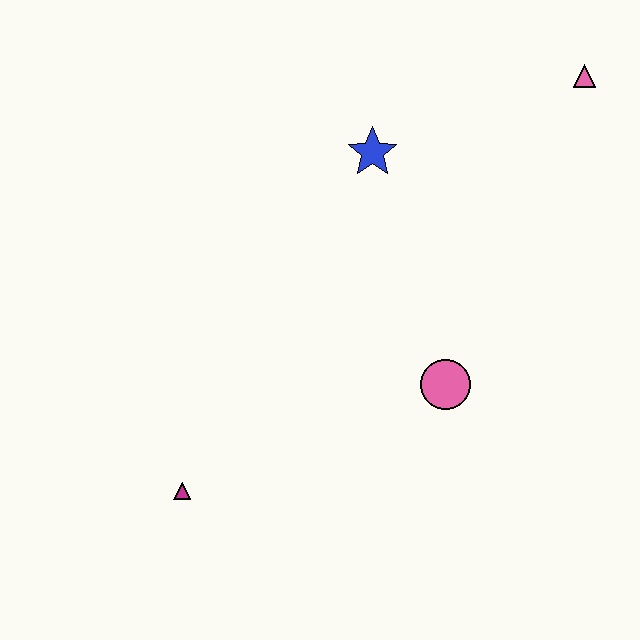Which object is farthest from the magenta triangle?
The pink triangle is farthest from the magenta triangle.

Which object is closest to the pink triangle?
The blue star is closest to the pink triangle.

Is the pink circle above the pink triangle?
No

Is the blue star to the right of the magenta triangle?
Yes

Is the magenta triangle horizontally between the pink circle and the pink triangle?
No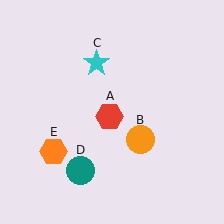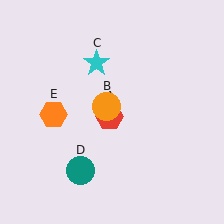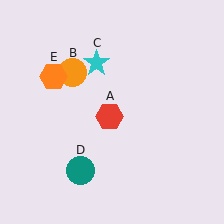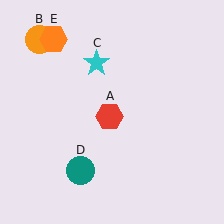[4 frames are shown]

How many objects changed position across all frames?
2 objects changed position: orange circle (object B), orange hexagon (object E).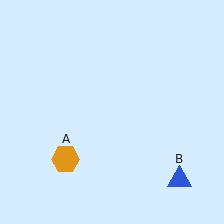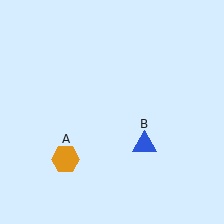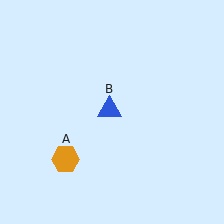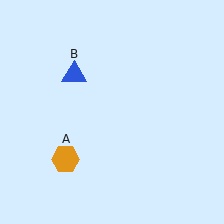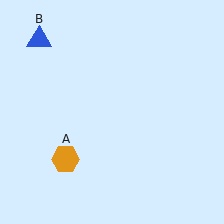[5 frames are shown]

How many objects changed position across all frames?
1 object changed position: blue triangle (object B).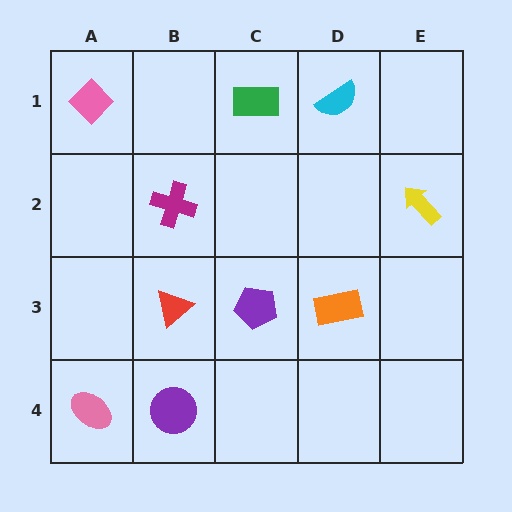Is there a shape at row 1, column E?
No, that cell is empty.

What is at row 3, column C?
A purple pentagon.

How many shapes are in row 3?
3 shapes.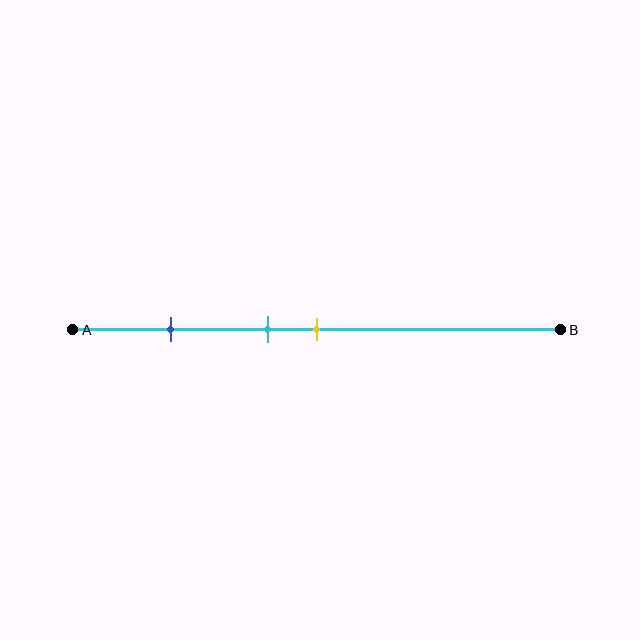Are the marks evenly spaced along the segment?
No, the marks are not evenly spaced.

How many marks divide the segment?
There are 3 marks dividing the segment.